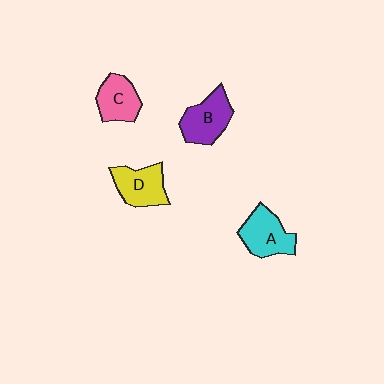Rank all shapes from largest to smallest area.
From largest to smallest: B (purple), A (cyan), D (yellow), C (pink).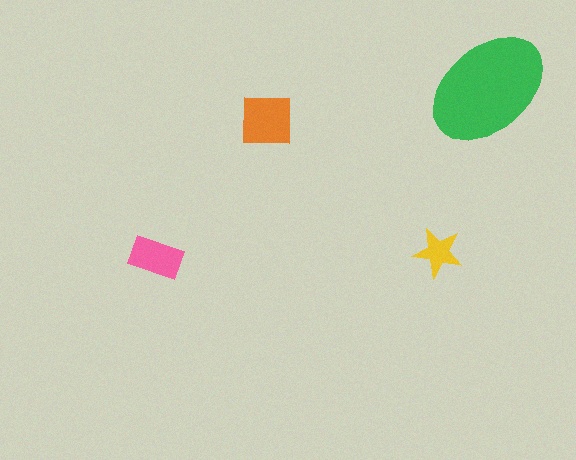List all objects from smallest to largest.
The yellow star, the pink rectangle, the orange square, the green ellipse.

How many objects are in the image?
There are 4 objects in the image.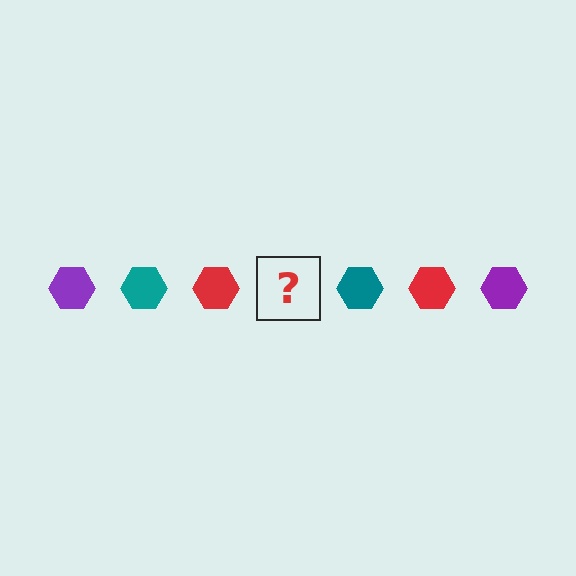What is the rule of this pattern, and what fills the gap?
The rule is that the pattern cycles through purple, teal, red hexagons. The gap should be filled with a purple hexagon.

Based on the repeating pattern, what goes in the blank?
The blank should be a purple hexagon.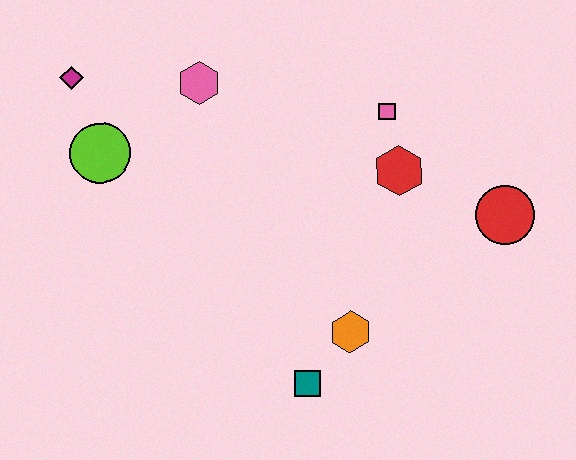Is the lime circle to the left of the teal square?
Yes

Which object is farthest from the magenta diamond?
The red circle is farthest from the magenta diamond.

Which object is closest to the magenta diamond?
The lime circle is closest to the magenta diamond.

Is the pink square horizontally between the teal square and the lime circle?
No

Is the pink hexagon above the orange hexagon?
Yes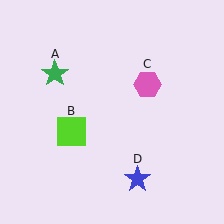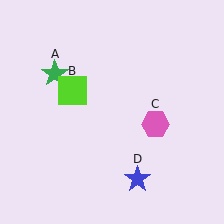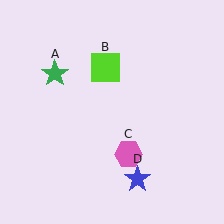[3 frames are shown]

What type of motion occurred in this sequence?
The lime square (object B), pink hexagon (object C) rotated clockwise around the center of the scene.